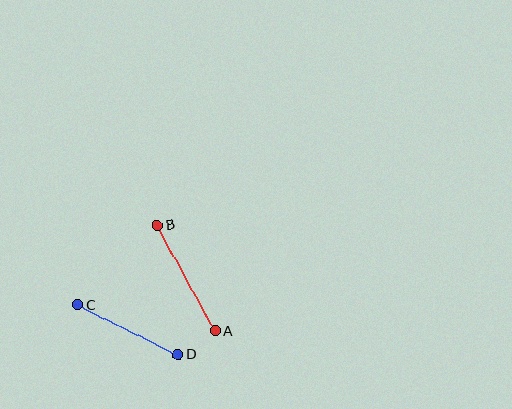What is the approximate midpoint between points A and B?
The midpoint is at approximately (186, 278) pixels.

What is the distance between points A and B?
The distance is approximately 121 pixels.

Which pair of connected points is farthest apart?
Points A and B are farthest apart.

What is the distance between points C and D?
The distance is approximately 112 pixels.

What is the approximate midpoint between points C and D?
The midpoint is at approximately (128, 330) pixels.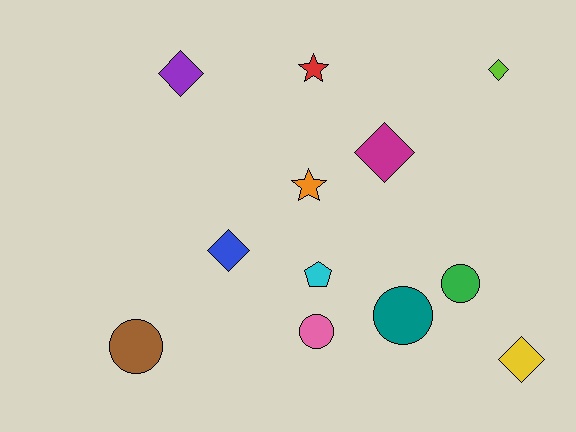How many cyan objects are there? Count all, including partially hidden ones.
There is 1 cyan object.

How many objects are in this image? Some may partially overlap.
There are 12 objects.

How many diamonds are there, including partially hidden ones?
There are 5 diamonds.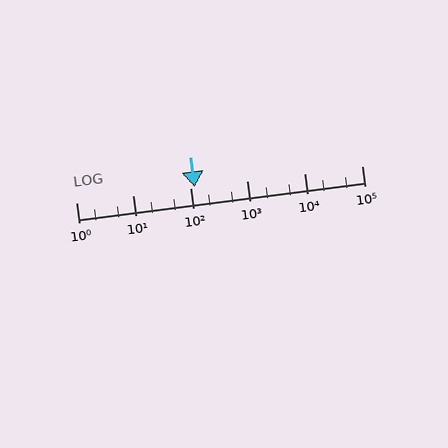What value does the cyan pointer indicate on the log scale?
The pointer indicates approximately 120.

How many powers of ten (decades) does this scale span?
The scale spans 5 decades, from 1 to 100000.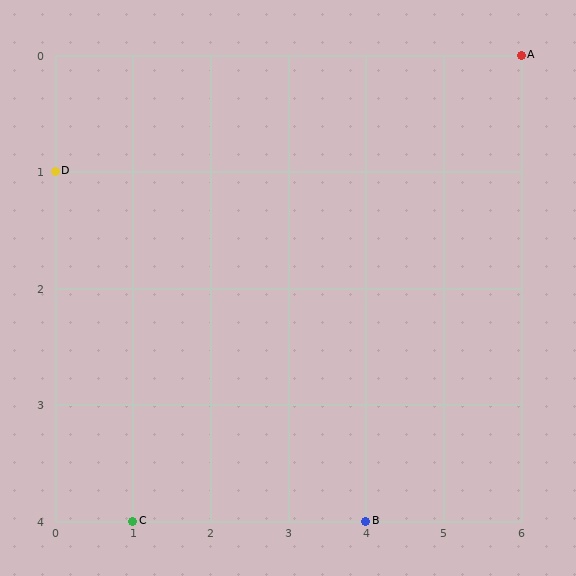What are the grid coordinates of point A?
Point A is at grid coordinates (6, 0).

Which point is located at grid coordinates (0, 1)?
Point D is at (0, 1).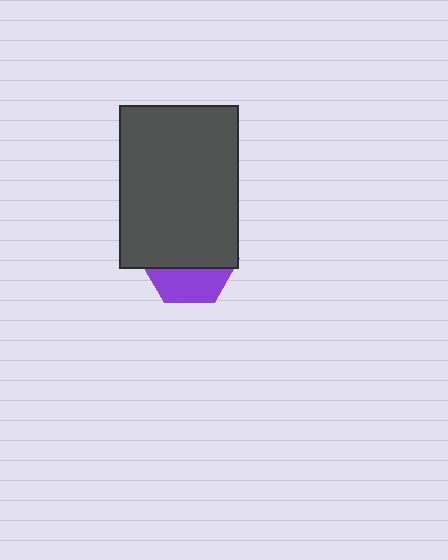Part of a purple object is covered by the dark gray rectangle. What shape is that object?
It is a hexagon.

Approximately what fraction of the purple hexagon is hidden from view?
Roughly 65% of the purple hexagon is hidden behind the dark gray rectangle.